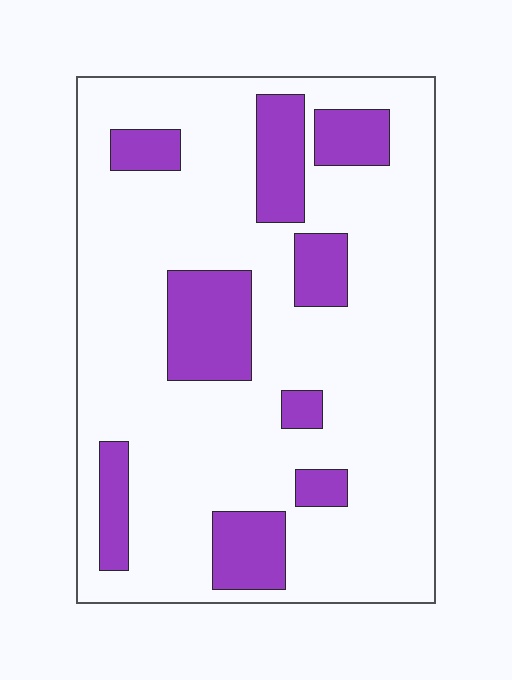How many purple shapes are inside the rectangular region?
9.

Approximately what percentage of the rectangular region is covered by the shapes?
Approximately 20%.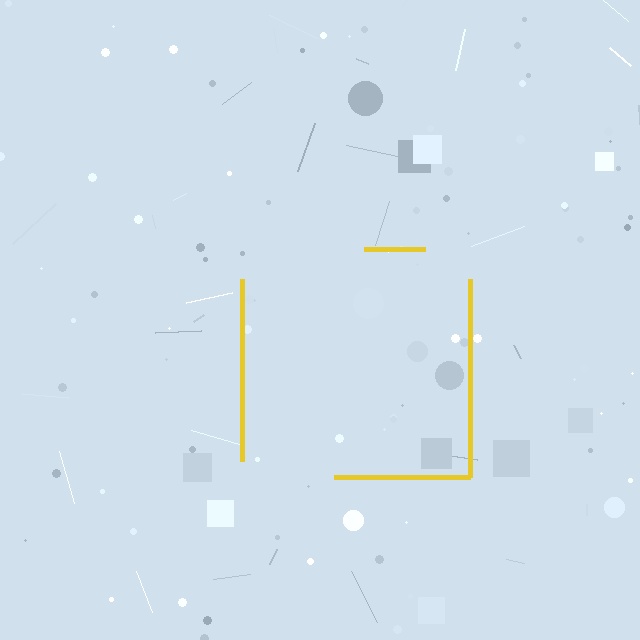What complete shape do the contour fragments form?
The contour fragments form a square.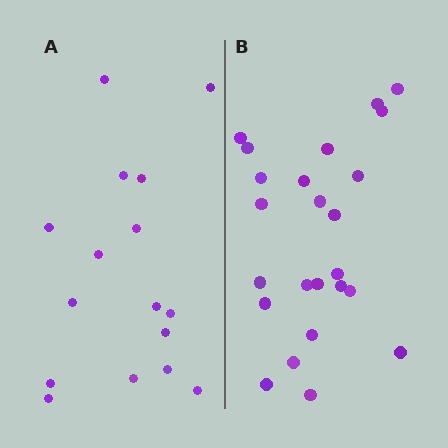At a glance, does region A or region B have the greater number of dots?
Region B (the right region) has more dots.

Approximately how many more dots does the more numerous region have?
Region B has roughly 8 or so more dots than region A.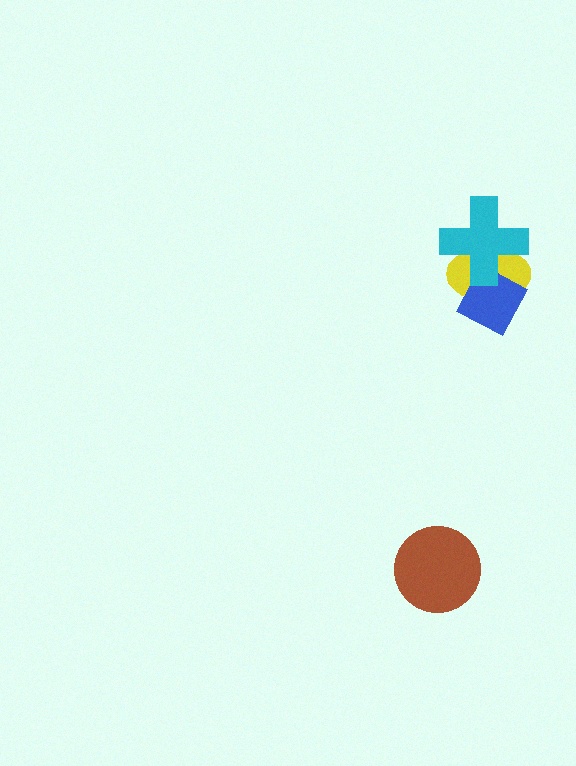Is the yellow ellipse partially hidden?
Yes, it is partially covered by another shape.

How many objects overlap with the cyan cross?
2 objects overlap with the cyan cross.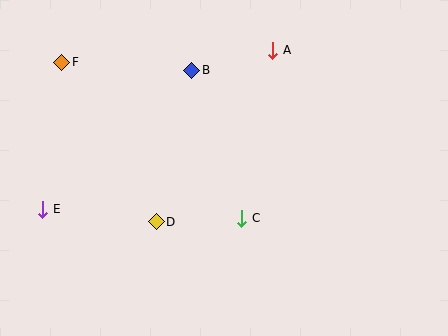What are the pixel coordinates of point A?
Point A is at (273, 50).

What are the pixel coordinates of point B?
Point B is at (192, 70).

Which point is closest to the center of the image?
Point C at (242, 218) is closest to the center.